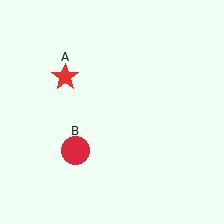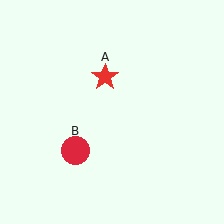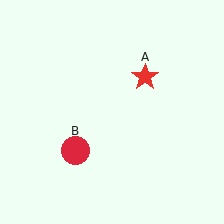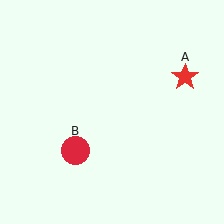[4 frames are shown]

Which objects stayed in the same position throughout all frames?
Red circle (object B) remained stationary.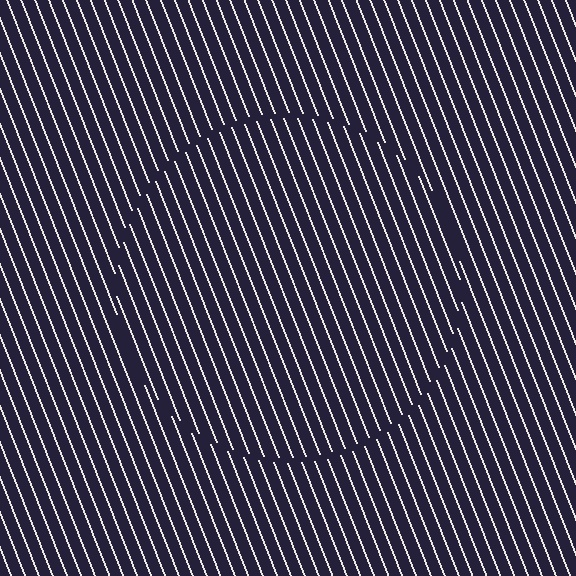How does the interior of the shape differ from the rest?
The interior of the shape contains the same grating, shifted by half a period — the contour is defined by the phase discontinuity where line-ends from the inner and outer gratings abut.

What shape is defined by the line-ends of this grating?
An illusory circle. The interior of the shape contains the same grating, shifted by half a period — the contour is defined by the phase discontinuity where line-ends from the inner and outer gratings abut.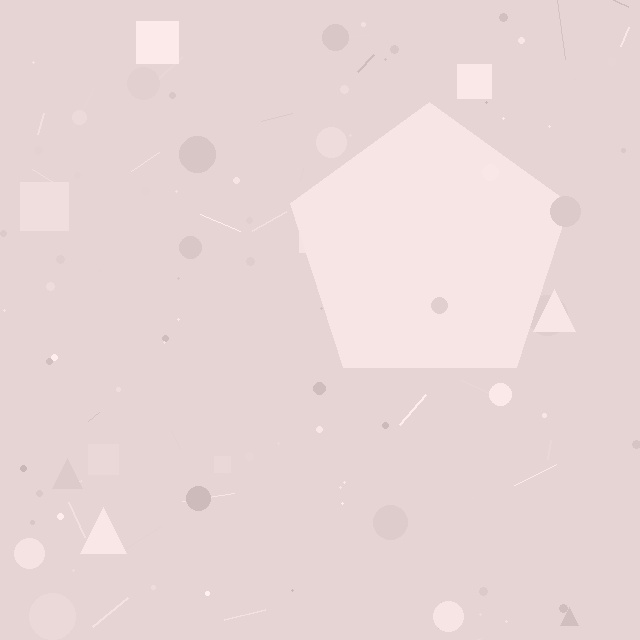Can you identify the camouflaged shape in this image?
The camouflaged shape is a pentagon.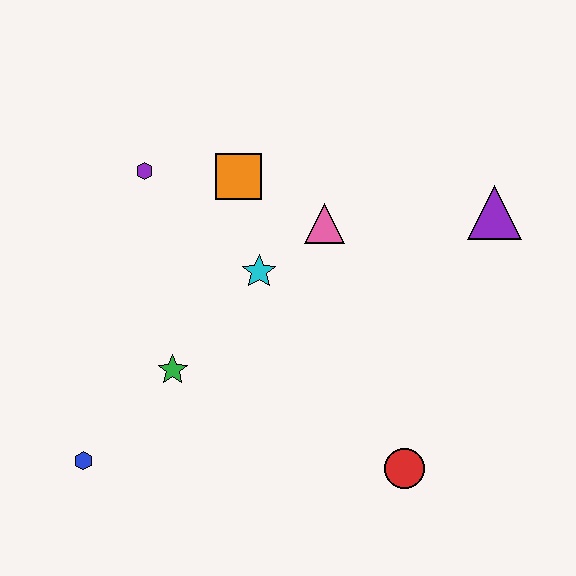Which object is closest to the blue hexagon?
The green star is closest to the blue hexagon.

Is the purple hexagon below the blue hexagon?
No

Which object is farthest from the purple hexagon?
The red circle is farthest from the purple hexagon.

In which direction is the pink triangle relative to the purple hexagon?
The pink triangle is to the right of the purple hexagon.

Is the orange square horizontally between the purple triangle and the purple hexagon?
Yes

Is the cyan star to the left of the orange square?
No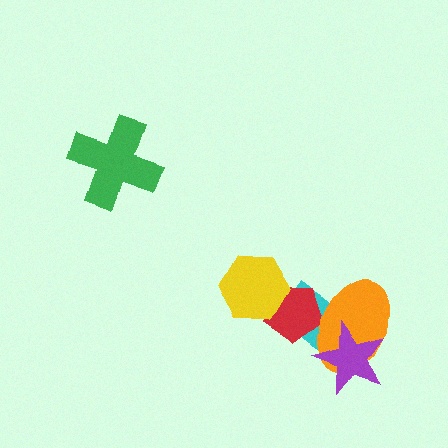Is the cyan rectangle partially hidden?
Yes, it is partially covered by another shape.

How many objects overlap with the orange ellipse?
3 objects overlap with the orange ellipse.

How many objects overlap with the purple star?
2 objects overlap with the purple star.